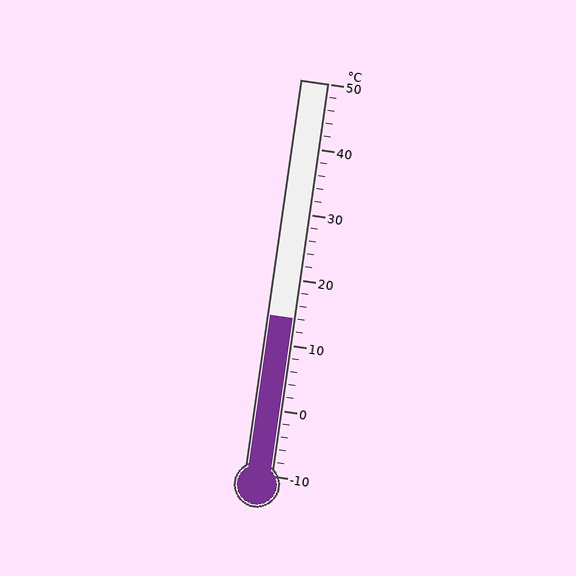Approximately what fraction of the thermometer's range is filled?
The thermometer is filled to approximately 40% of its range.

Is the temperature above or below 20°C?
The temperature is below 20°C.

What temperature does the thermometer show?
The thermometer shows approximately 14°C.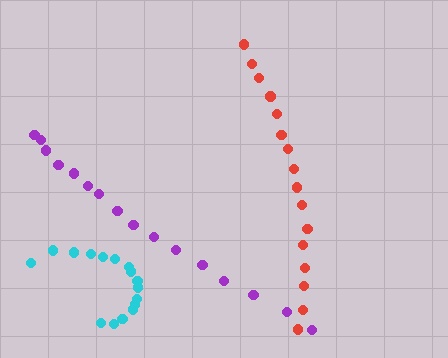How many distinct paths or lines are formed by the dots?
There are 3 distinct paths.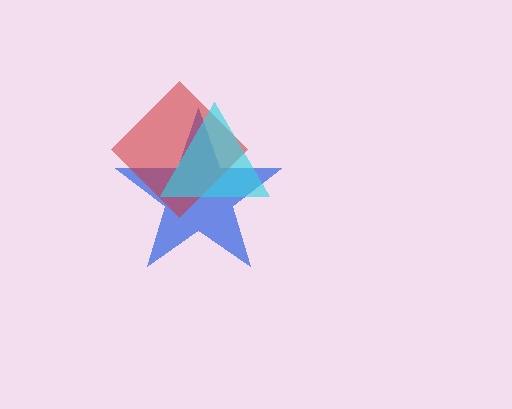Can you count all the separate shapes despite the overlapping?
Yes, there are 3 separate shapes.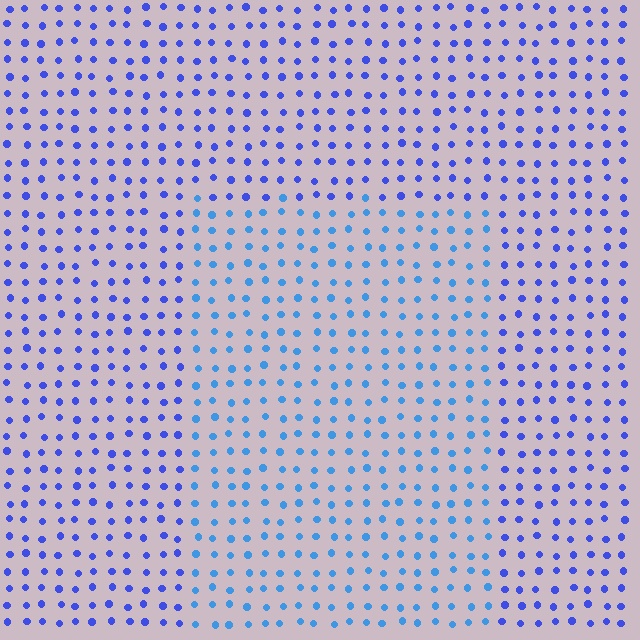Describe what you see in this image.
The image is filled with small blue elements in a uniform arrangement. A rectangle-shaped region is visible where the elements are tinted to a slightly different hue, forming a subtle color boundary.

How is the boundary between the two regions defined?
The boundary is defined purely by a slight shift in hue (about 27 degrees). Spacing, size, and orientation are identical on both sides.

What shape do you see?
I see a rectangle.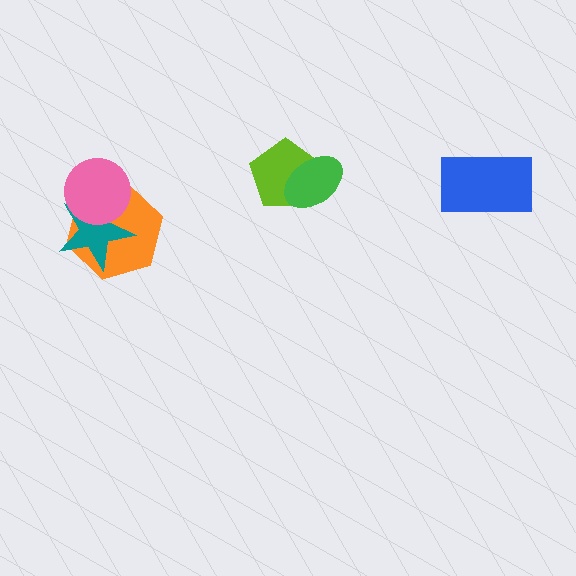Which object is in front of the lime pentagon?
The green ellipse is in front of the lime pentagon.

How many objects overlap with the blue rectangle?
0 objects overlap with the blue rectangle.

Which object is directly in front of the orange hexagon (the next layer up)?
The teal star is directly in front of the orange hexagon.